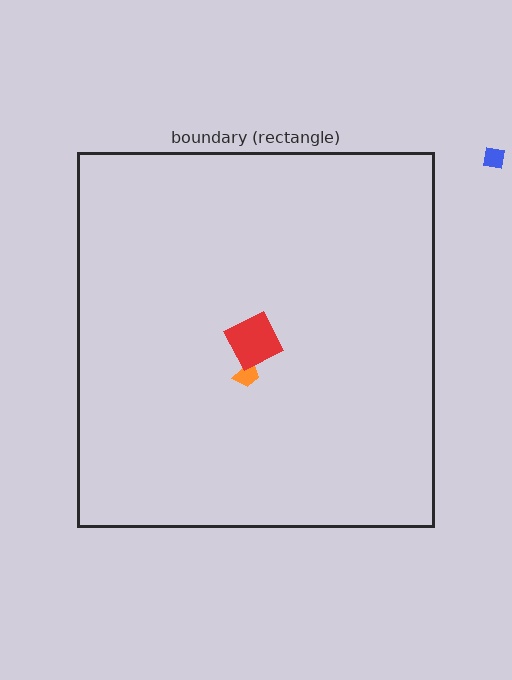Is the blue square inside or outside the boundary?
Outside.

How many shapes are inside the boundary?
2 inside, 1 outside.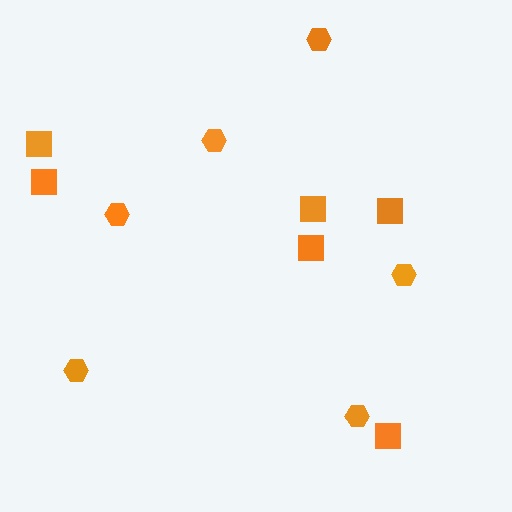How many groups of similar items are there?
There are 2 groups: one group of hexagons (6) and one group of squares (6).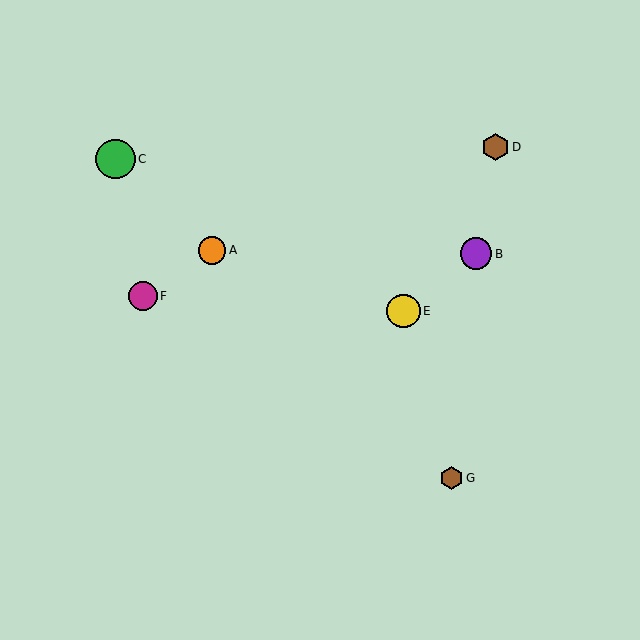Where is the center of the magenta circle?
The center of the magenta circle is at (143, 296).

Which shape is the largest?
The green circle (labeled C) is the largest.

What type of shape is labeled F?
Shape F is a magenta circle.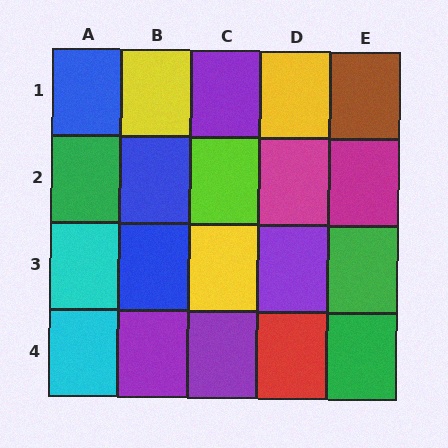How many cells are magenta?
2 cells are magenta.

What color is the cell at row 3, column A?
Cyan.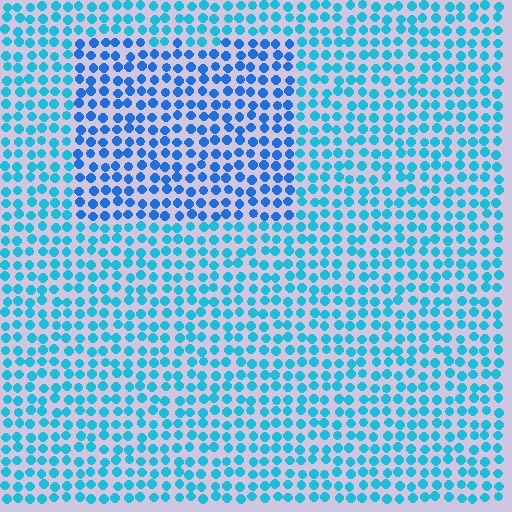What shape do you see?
I see a rectangle.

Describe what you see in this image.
The image is filled with small cyan elements in a uniform arrangement. A rectangle-shaped region is visible where the elements are tinted to a slightly different hue, forming a subtle color boundary.